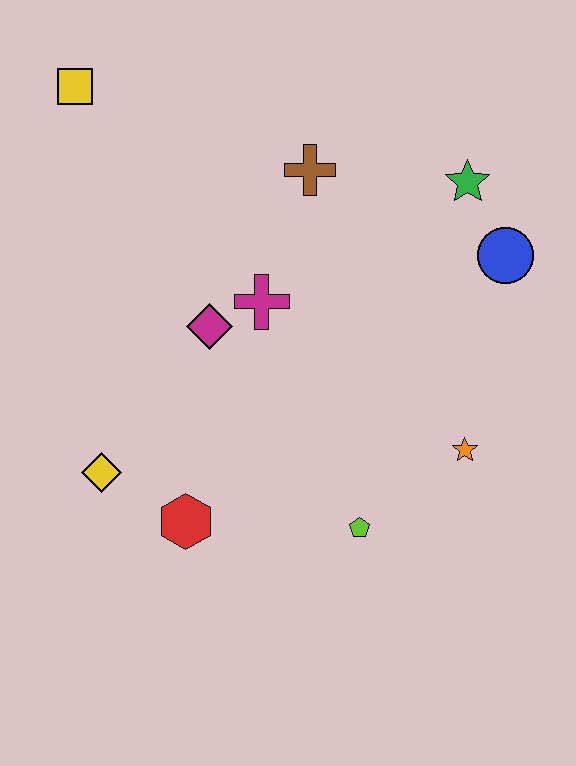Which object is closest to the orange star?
The lime pentagon is closest to the orange star.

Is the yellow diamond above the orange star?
No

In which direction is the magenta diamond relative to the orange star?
The magenta diamond is to the left of the orange star.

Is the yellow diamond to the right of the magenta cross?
No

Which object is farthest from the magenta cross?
The yellow square is farthest from the magenta cross.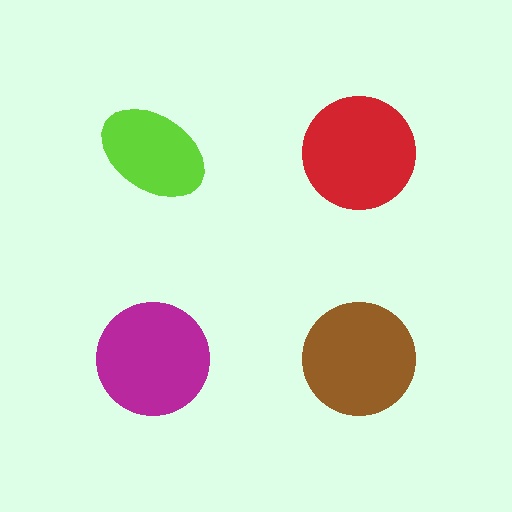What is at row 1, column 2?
A red circle.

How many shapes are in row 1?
2 shapes.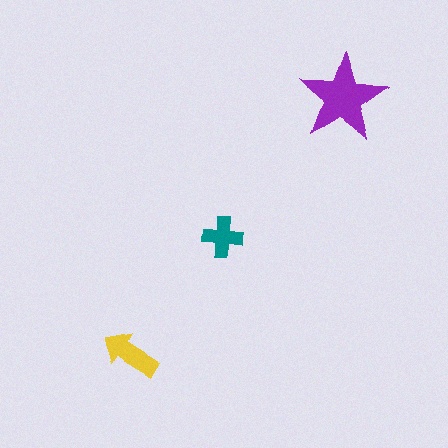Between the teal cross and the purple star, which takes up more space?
The purple star.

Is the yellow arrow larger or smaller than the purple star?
Smaller.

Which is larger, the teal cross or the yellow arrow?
The yellow arrow.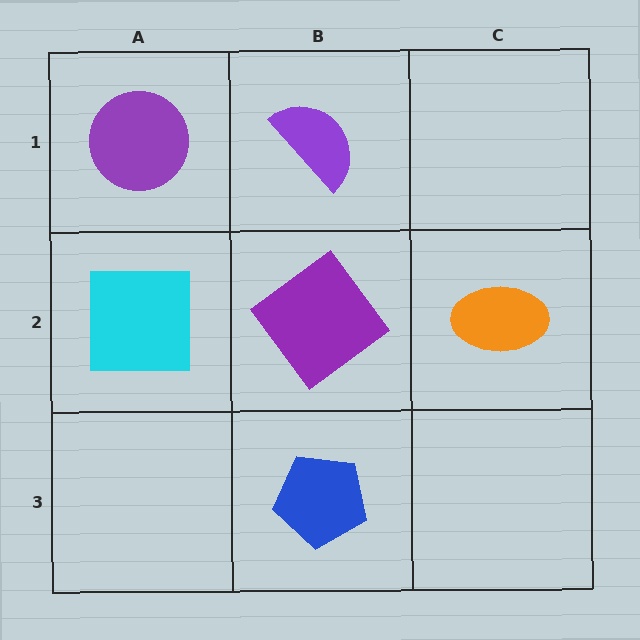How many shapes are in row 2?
3 shapes.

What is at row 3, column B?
A blue pentagon.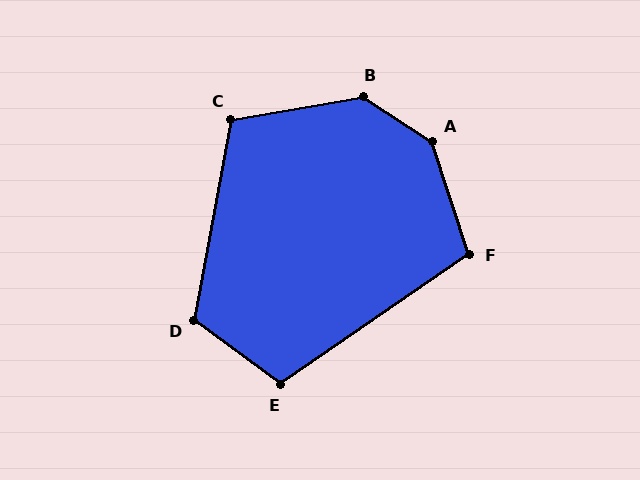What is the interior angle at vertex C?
Approximately 110 degrees (obtuse).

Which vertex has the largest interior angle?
A, at approximately 141 degrees.